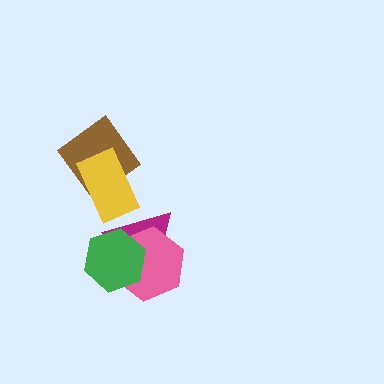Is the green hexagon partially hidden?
No, no other shape covers it.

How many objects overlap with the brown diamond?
1 object overlaps with the brown diamond.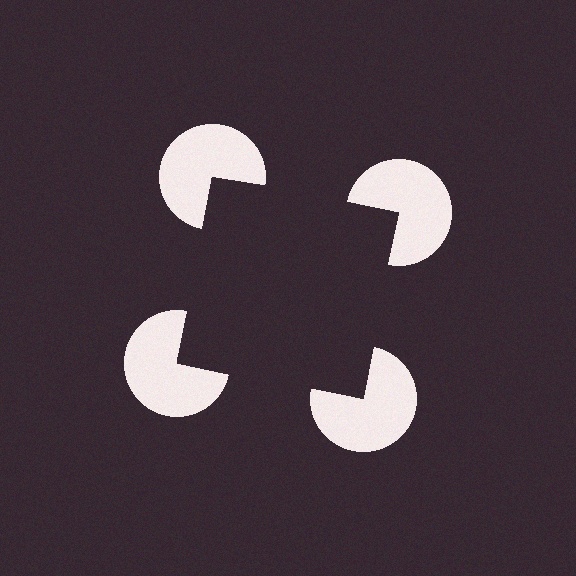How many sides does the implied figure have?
4 sides.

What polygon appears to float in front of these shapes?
An illusory square — its edges are inferred from the aligned wedge cuts in the pac-man discs, not physically drawn.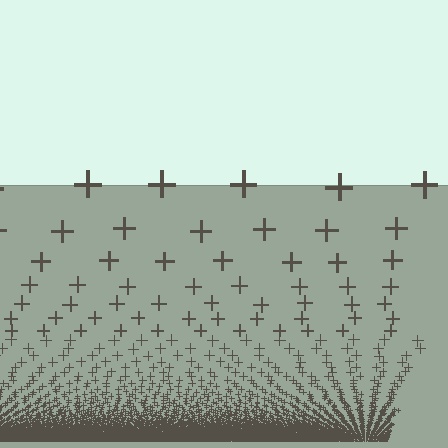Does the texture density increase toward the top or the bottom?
Density increases toward the bottom.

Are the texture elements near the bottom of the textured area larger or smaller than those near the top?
Smaller. The gradient is inverted — elements near the bottom are smaller and denser.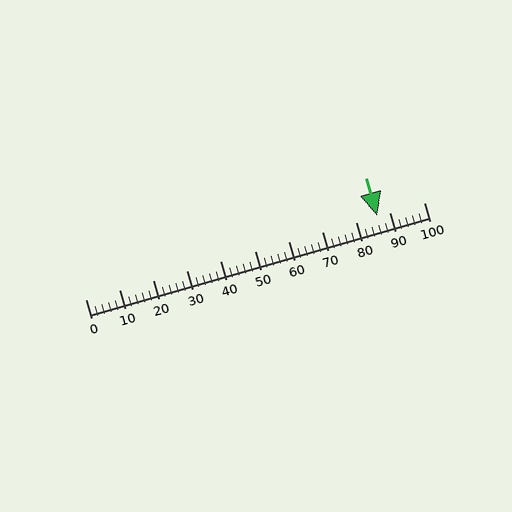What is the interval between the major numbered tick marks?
The major tick marks are spaced 10 units apart.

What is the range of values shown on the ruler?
The ruler shows values from 0 to 100.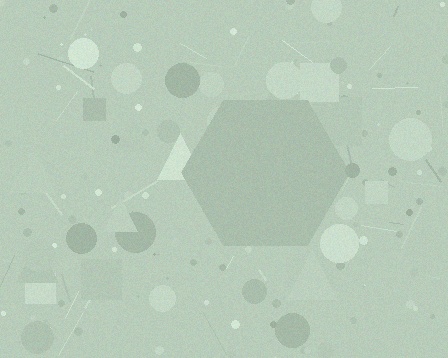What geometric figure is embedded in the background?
A hexagon is embedded in the background.